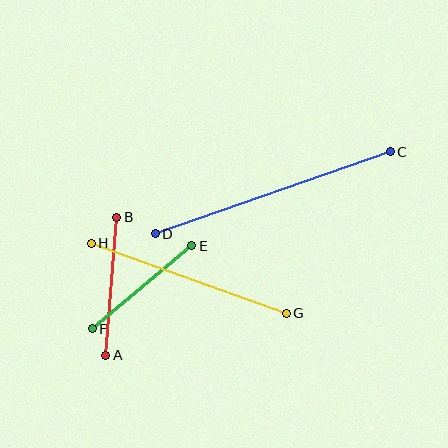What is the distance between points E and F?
The distance is approximately 130 pixels.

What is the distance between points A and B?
The distance is approximately 138 pixels.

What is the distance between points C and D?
The distance is approximately 249 pixels.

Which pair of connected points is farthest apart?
Points C and D are farthest apart.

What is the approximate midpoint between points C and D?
The midpoint is at approximately (273, 193) pixels.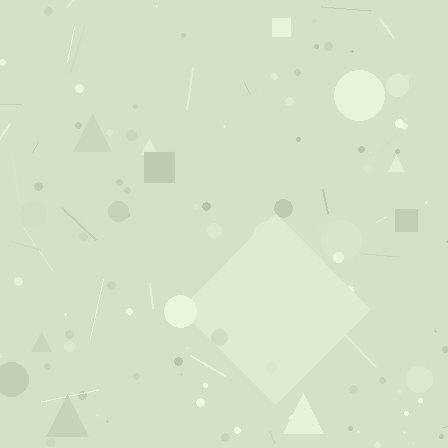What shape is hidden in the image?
A diamond is hidden in the image.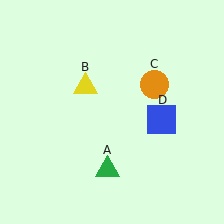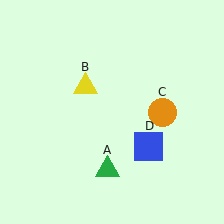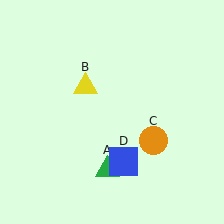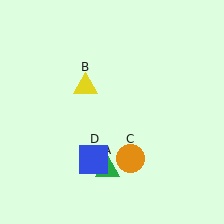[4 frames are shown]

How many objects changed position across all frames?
2 objects changed position: orange circle (object C), blue square (object D).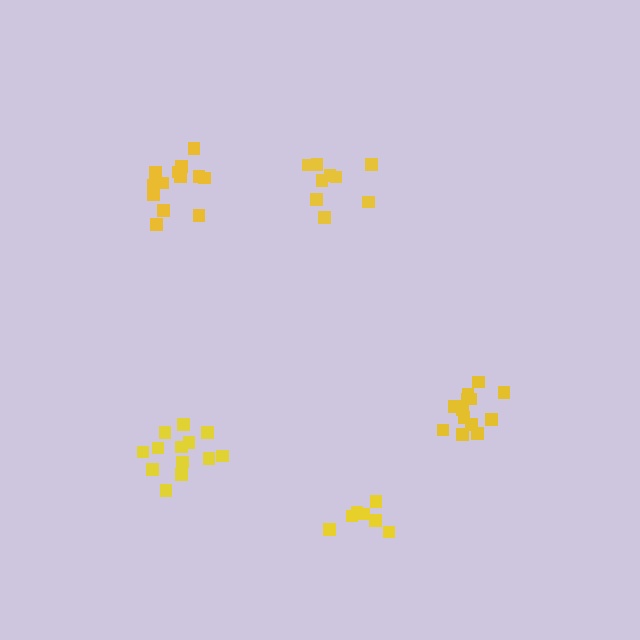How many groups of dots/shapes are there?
There are 5 groups.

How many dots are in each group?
Group 1: 13 dots, Group 2: 13 dots, Group 3: 9 dots, Group 4: 7 dots, Group 5: 13 dots (55 total).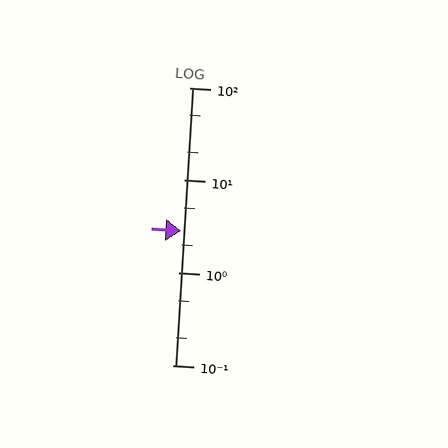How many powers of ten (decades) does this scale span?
The scale spans 3 decades, from 0.1 to 100.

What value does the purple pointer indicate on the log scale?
The pointer indicates approximately 2.8.